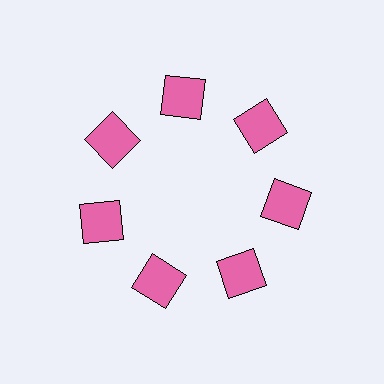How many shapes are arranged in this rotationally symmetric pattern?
There are 7 shapes, arranged in 7 groups of 1.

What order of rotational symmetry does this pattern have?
This pattern has 7-fold rotational symmetry.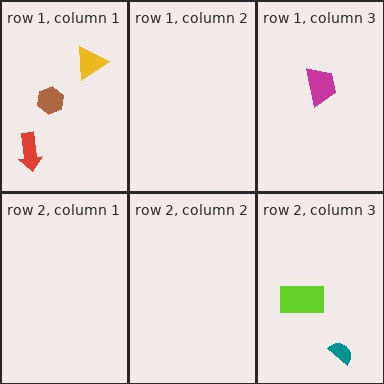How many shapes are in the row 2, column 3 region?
2.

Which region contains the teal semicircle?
The row 2, column 3 region.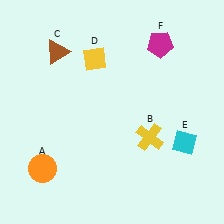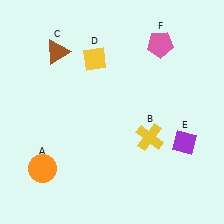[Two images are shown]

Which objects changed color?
E changed from cyan to purple. F changed from magenta to pink.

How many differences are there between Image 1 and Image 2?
There are 2 differences between the two images.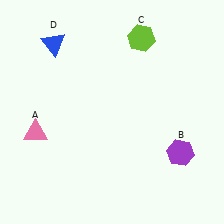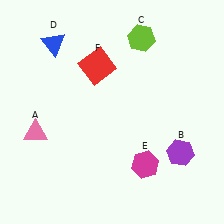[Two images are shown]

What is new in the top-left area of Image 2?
A red square (F) was added in the top-left area of Image 2.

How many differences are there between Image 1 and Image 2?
There are 2 differences between the two images.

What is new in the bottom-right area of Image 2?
A magenta hexagon (E) was added in the bottom-right area of Image 2.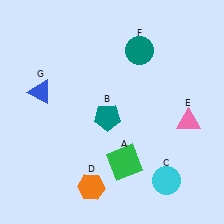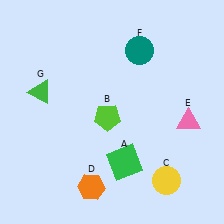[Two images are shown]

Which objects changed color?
B changed from teal to lime. C changed from cyan to yellow. G changed from blue to green.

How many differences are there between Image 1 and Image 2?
There are 3 differences between the two images.